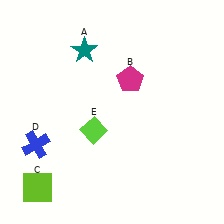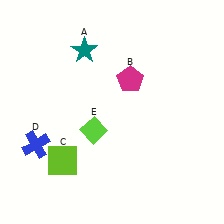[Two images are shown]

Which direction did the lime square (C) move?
The lime square (C) moved up.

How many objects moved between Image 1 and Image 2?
1 object moved between the two images.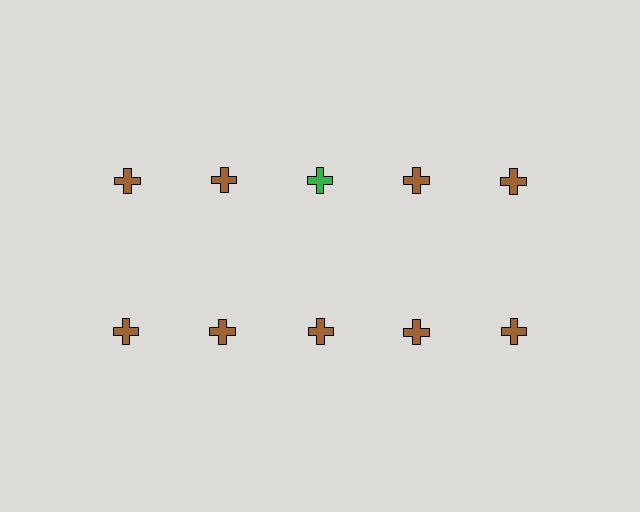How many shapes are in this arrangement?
There are 10 shapes arranged in a grid pattern.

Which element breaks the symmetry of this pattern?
The green cross in the top row, center column breaks the symmetry. All other shapes are brown crosses.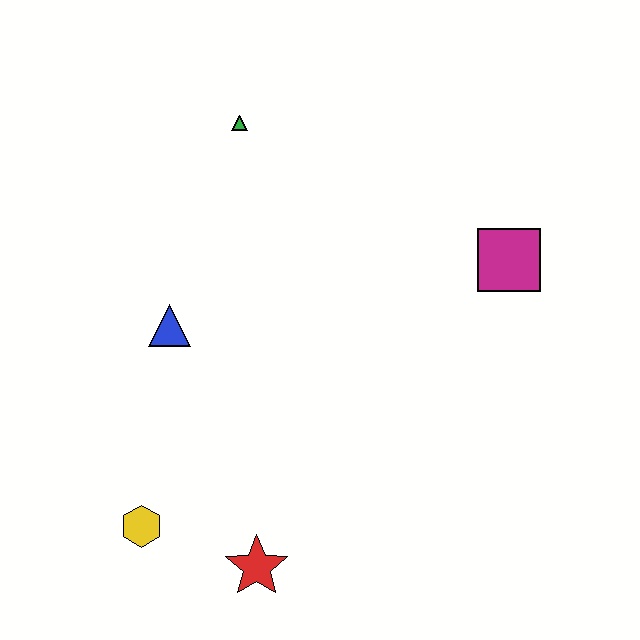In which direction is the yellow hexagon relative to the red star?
The yellow hexagon is to the left of the red star.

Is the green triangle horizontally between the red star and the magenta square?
No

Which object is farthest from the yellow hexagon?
The magenta square is farthest from the yellow hexagon.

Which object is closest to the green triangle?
The blue triangle is closest to the green triangle.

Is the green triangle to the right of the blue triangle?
Yes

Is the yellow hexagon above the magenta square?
No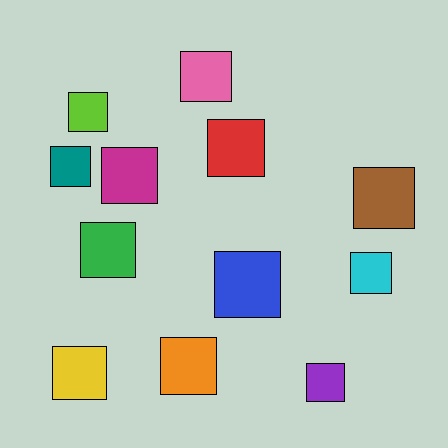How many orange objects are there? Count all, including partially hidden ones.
There is 1 orange object.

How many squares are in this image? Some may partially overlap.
There are 12 squares.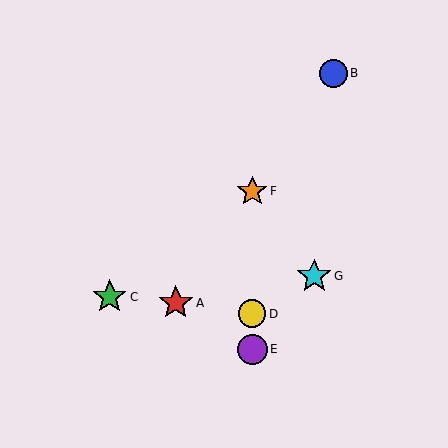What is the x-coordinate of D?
Object D is at x≈252.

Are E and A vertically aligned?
No, E is at x≈252 and A is at x≈176.